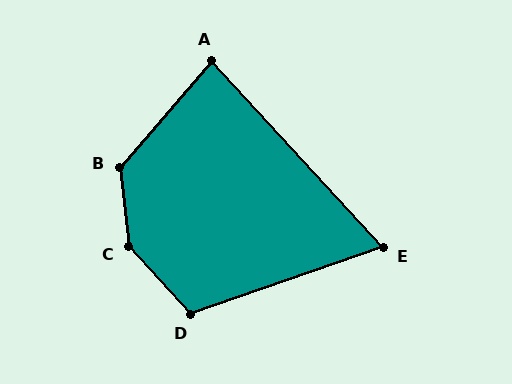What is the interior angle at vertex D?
Approximately 113 degrees (obtuse).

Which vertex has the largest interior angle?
C, at approximately 144 degrees.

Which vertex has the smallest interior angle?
E, at approximately 67 degrees.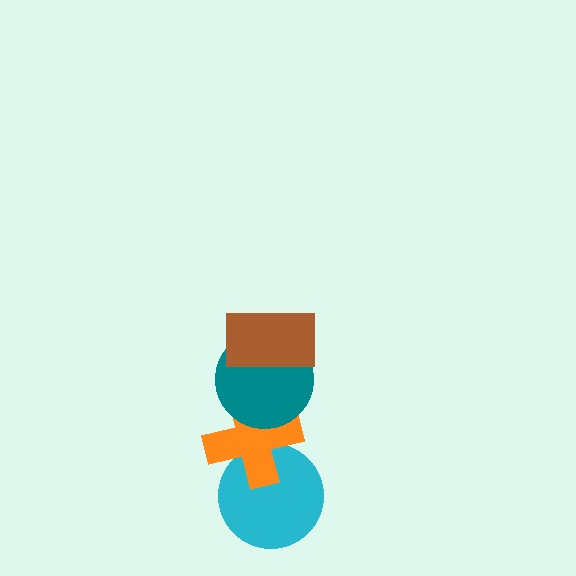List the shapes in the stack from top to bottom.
From top to bottom: the brown rectangle, the teal circle, the orange cross, the cyan circle.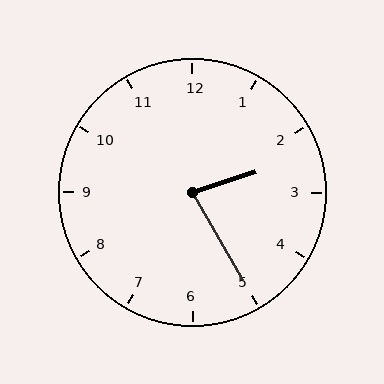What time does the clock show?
2:25.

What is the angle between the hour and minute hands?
Approximately 78 degrees.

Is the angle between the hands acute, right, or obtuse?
It is acute.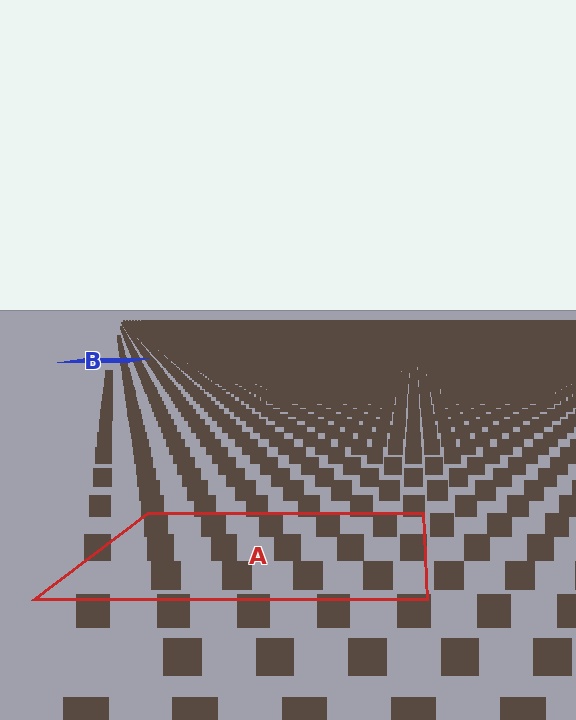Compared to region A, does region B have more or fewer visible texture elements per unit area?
Region B has more texture elements per unit area — they are packed more densely because it is farther away.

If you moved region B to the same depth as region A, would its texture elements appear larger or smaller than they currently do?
They would appear larger. At a closer depth, the same texture elements are projected at a bigger on-screen size.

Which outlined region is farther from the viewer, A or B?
Region B is farther from the viewer — the texture elements inside it appear smaller and more densely packed.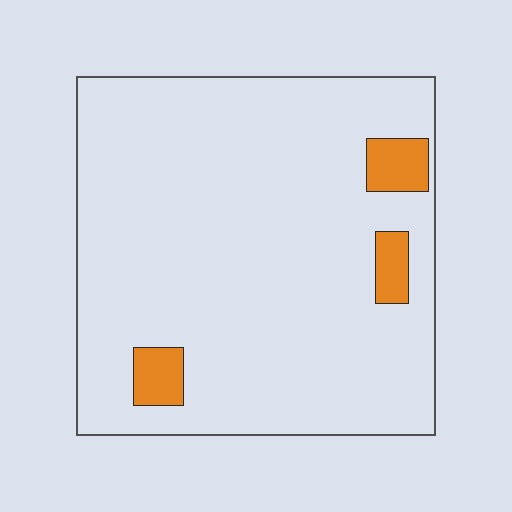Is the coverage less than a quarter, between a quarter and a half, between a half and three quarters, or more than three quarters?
Less than a quarter.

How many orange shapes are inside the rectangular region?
3.